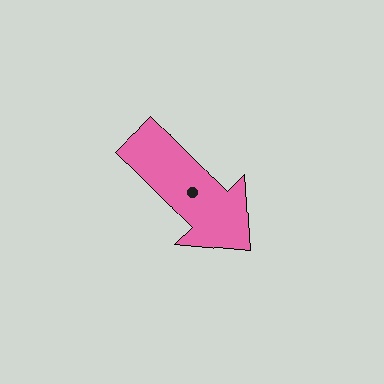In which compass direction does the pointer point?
Southeast.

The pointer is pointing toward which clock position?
Roughly 5 o'clock.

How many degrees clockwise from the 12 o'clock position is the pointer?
Approximately 136 degrees.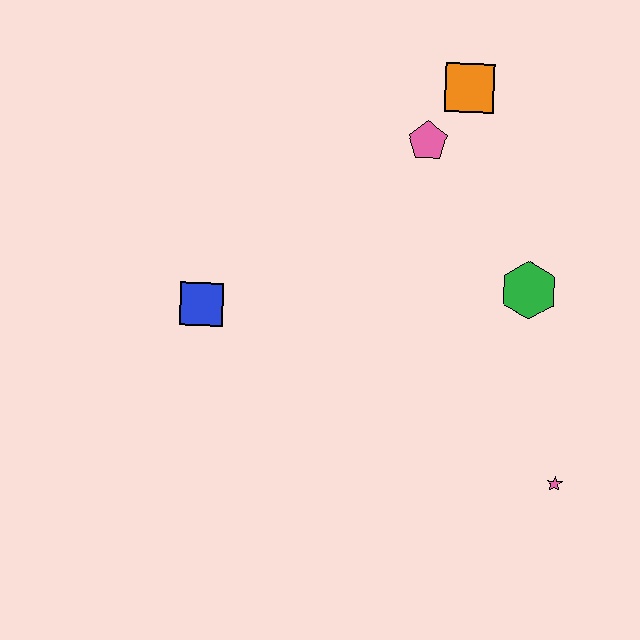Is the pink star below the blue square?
Yes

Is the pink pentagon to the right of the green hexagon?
No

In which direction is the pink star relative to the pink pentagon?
The pink star is below the pink pentagon.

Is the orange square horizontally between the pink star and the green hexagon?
No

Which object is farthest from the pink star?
The orange square is farthest from the pink star.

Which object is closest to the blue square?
The pink pentagon is closest to the blue square.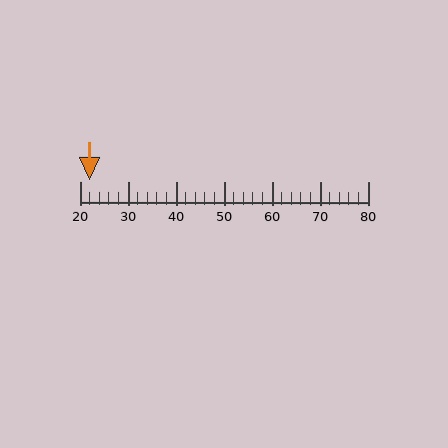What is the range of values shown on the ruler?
The ruler shows values from 20 to 80.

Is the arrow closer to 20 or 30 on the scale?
The arrow is closer to 20.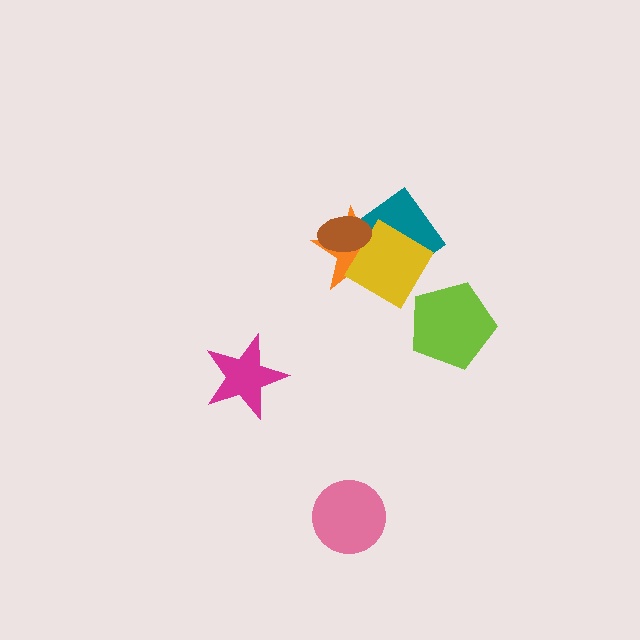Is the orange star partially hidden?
Yes, it is partially covered by another shape.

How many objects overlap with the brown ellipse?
3 objects overlap with the brown ellipse.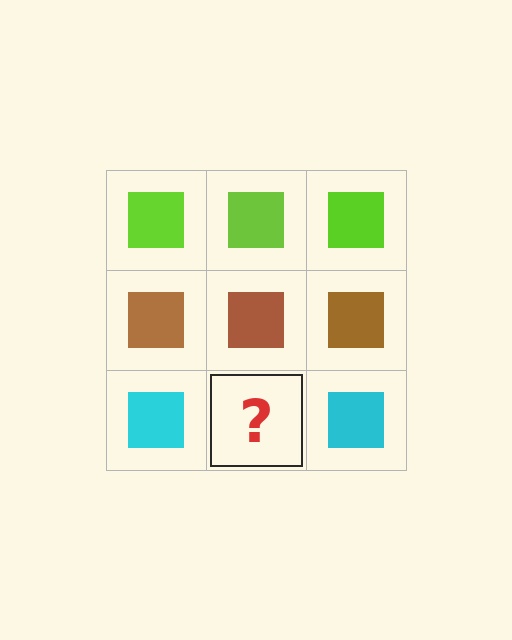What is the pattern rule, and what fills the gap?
The rule is that each row has a consistent color. The gap should be filled with a cyan square.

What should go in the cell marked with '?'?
The missing cell should contain a cyan square.